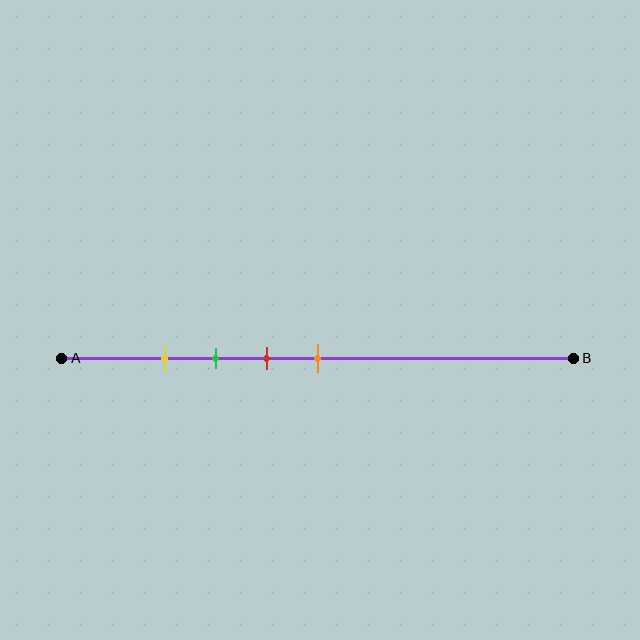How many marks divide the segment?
There are 4 marks dividing the segment.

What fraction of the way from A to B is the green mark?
The green mark is approximately 30% (0.3) of the way from A to B.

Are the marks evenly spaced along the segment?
Yes, the marks are approximately evenly spaced.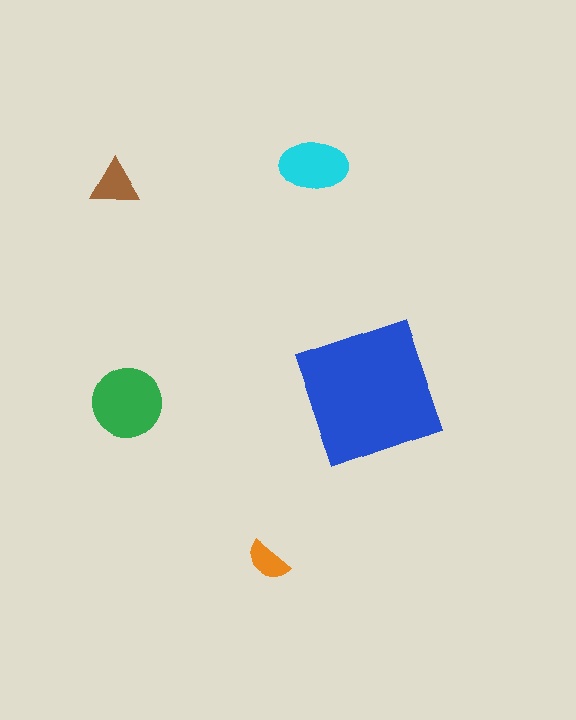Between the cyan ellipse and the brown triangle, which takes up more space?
The cyan ellipse.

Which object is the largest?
The blue square.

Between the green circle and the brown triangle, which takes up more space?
The green circle.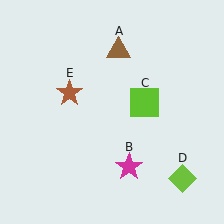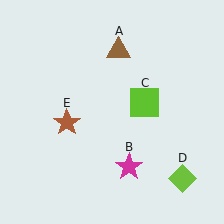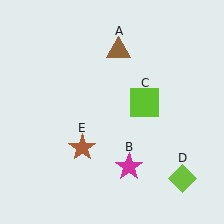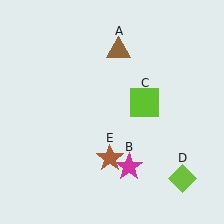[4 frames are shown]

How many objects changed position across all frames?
1 object changed position: brown star (object E).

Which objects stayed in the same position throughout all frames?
Brown triangle (object A) and magenta star (object B) and lime square (object C) and lime diamond (object D) remained stationary.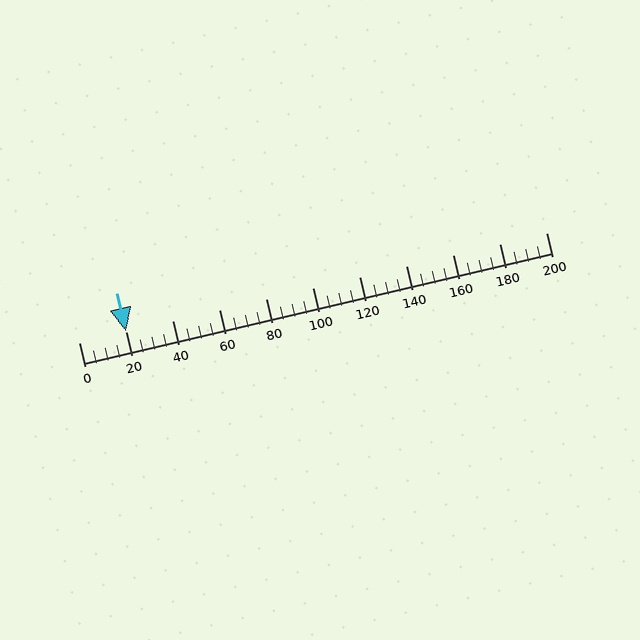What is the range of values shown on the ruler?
The ruler shows values from 0 to 200.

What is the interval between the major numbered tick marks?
The major tick marks are spaced 20 units apart.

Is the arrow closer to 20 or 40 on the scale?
The arrow is closer to 20.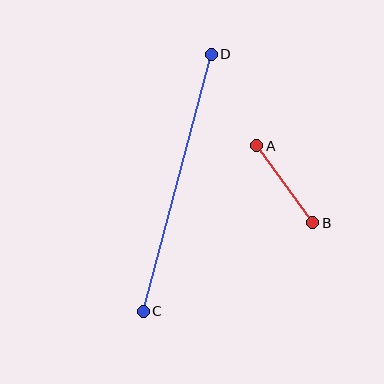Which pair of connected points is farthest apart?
Points C and D are farthest apart.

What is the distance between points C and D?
The distance is approximately 266 pixels.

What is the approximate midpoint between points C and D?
The midpoint is at approximately (177, 183) pixels.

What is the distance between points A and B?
The distance is approximately 95 pixels.